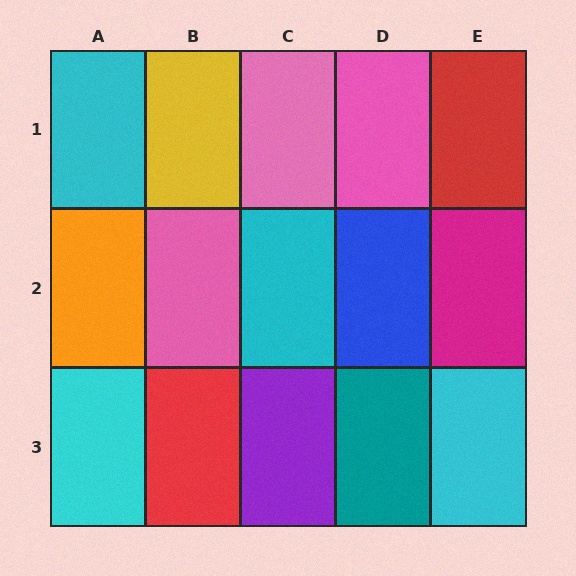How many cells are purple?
1 cell is purple.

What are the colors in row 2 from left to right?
Orange, pink, cyan, blue, magenta.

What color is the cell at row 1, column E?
Red.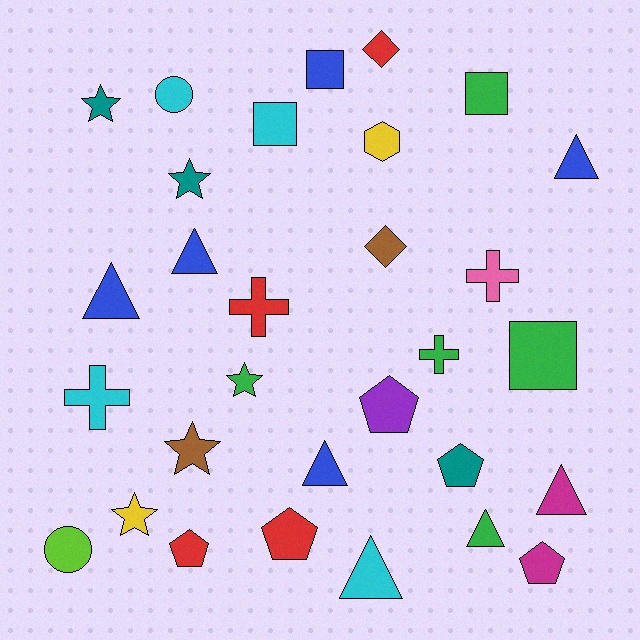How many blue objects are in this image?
There are 5 blue objects.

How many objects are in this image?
There are 30 objects.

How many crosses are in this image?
There are 4 crosses.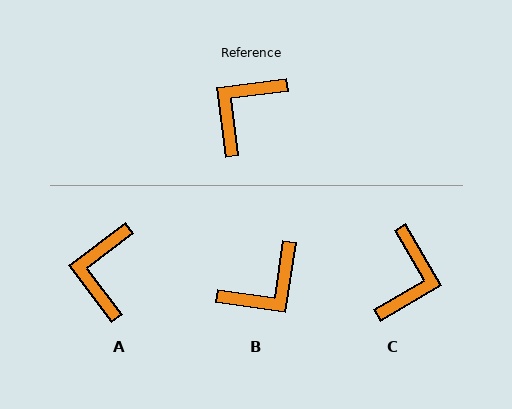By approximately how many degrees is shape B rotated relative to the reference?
Approximately 165 degrees counter-clockwise.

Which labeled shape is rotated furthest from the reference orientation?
B, about 165 degrees away.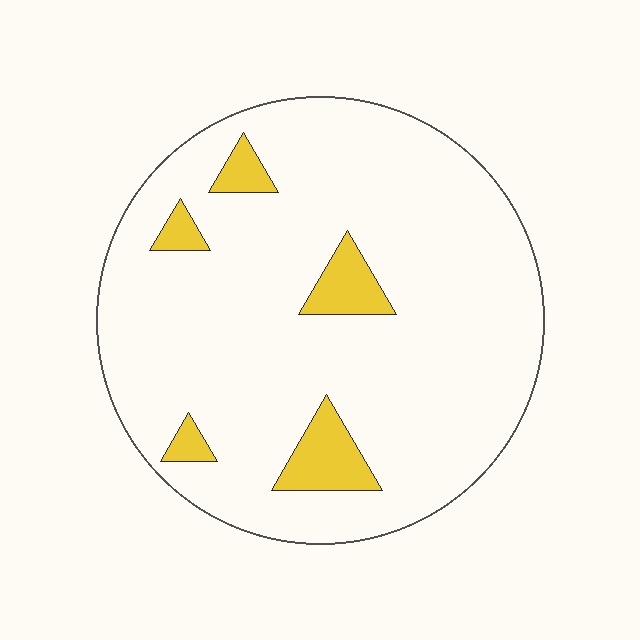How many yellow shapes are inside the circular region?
5.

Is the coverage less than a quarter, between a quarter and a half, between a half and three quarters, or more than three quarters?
Less than a quarter.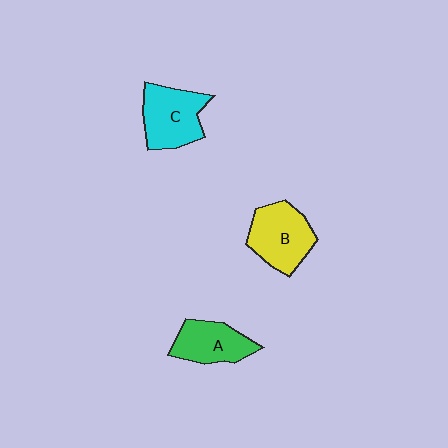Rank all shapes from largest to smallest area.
From largest to smallest: B (yellow), C (cyan), A (green).